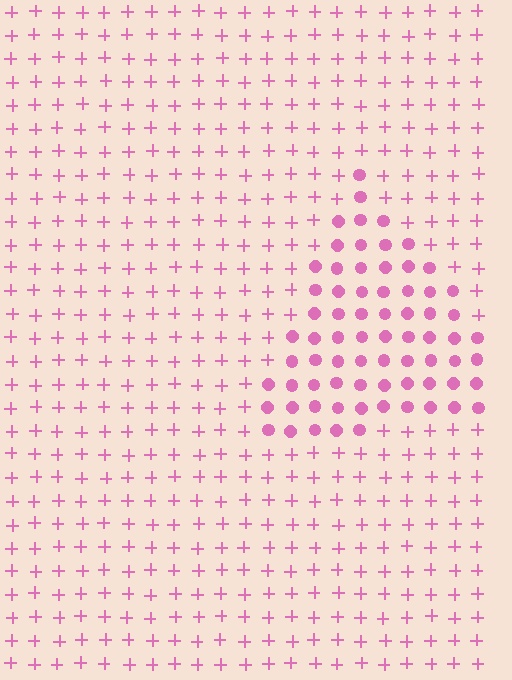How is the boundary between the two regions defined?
The boundary is defined by a change in element shape: circles inside vs. plus signs outside. All elements share the same color and spacing.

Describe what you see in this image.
The image is filled with small pink elements arranged in a uniform grid. A triangle-shaped region contains circles, while the surrounding area contains plus signs. The boundary is defined purely by the change in element shape.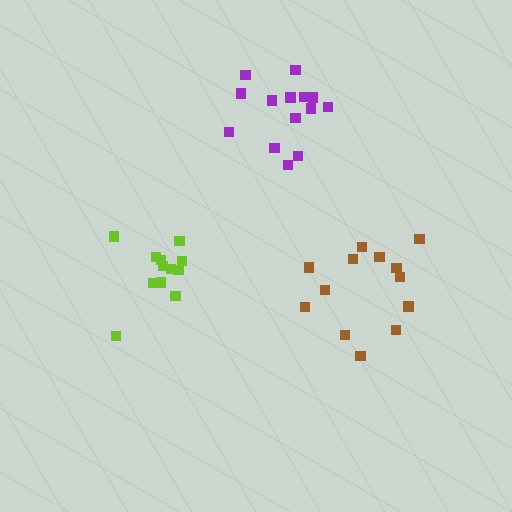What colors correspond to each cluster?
The clusters are colored: lime, brown, purple.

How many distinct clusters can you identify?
There are 3 distinct clusters.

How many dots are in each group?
Group 1: 12 dots, Group 2: 13 dots, Group 3: 14 dots (39 total).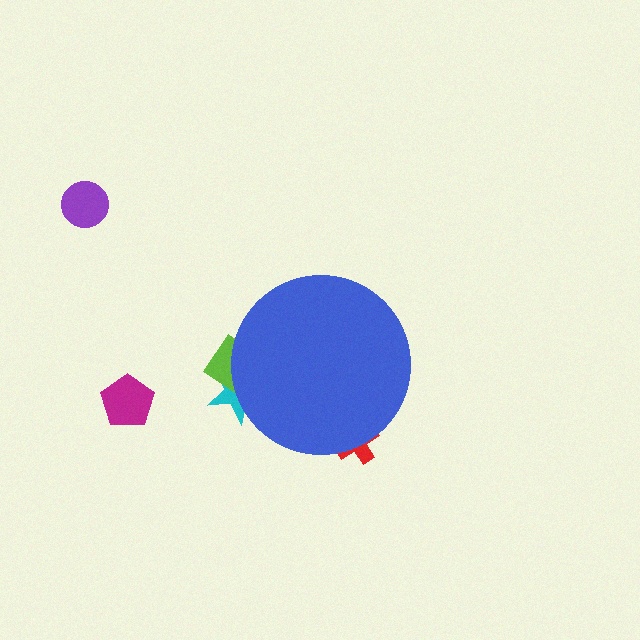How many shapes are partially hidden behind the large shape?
3 shapes are partially hidden.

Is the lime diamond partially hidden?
Yes, the lime diamond is partially hidden behind the blue circle.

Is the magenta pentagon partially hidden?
No, the magenta pentagon is fully visible.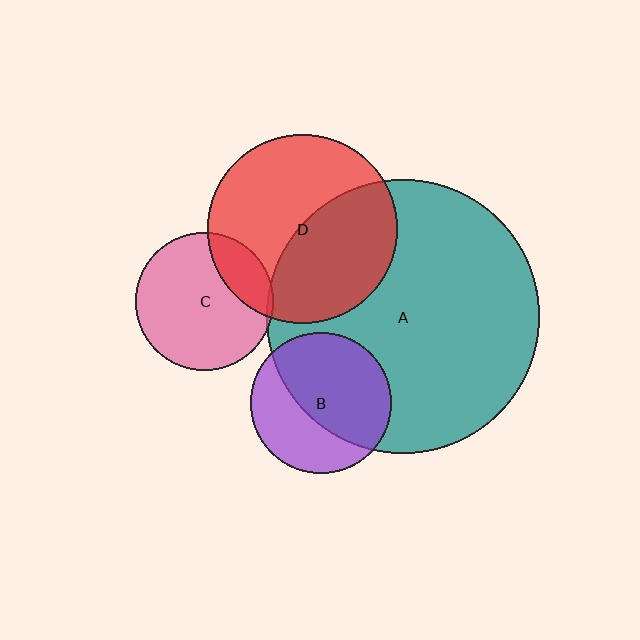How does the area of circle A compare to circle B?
Approximately 3.7 times.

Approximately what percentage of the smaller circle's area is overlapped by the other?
Approximately 45%.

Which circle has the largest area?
Circle A (teal).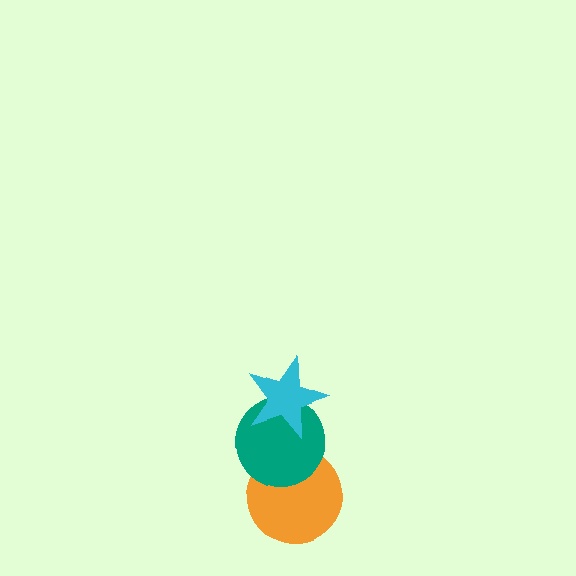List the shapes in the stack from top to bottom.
From top to bottom: the cyan star, the teal circle, the orange circle.